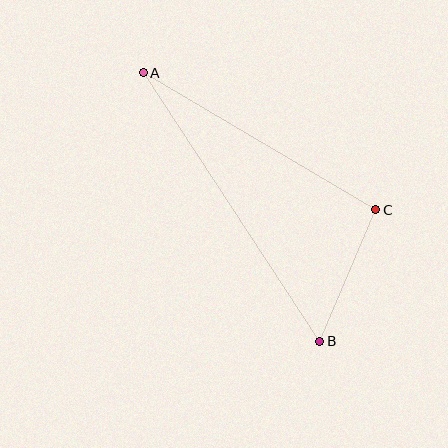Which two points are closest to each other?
Points B and C are closest to each other.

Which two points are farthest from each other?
Points A and B are farthest from each other.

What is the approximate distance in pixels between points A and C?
The distance between A and C is approximately 270 pixels.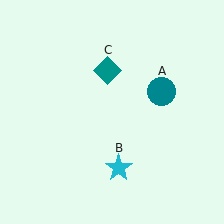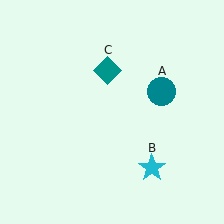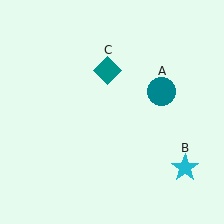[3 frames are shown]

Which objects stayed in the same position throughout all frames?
Teal circle (object A) and teal diamond (object C) remained stationary.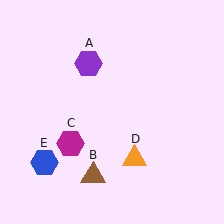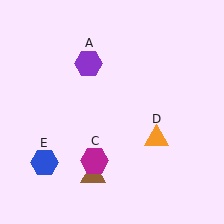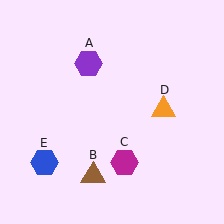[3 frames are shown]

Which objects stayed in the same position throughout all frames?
Purple hexagon (object A) and brown triangle (object B) and blue hexagon (object E) remained stationary.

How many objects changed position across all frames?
2 objects changed position: magenta hexagon (object C), orange triangle (object D).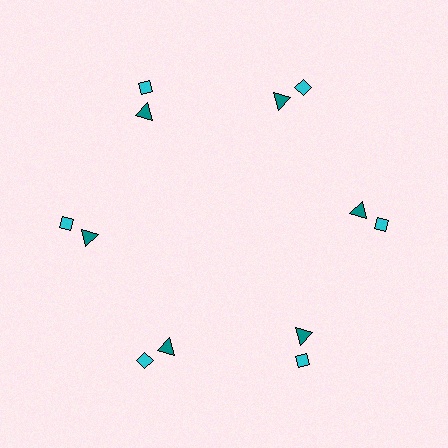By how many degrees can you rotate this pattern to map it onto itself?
The pattern maps onto itself every 60 degrees of rotation.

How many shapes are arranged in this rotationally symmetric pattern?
There are 12 shapes, arranged in 6 groups of 2.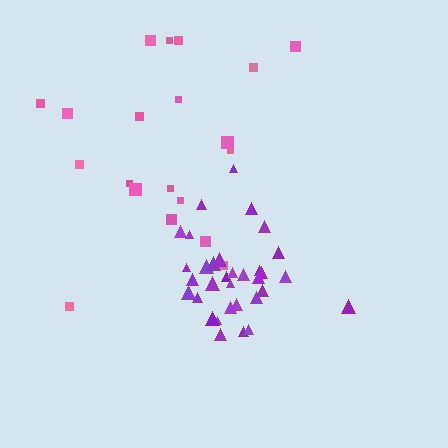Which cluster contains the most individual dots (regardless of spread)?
Purple (34).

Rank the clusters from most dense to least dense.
purple, pink.